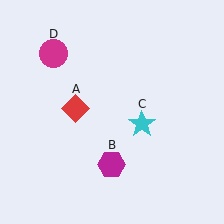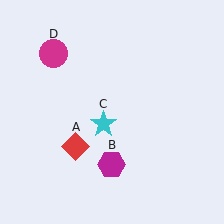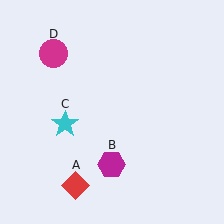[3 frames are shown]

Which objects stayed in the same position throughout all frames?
Magenta hexagon (object B) and magenta circle (object D) remained stationary.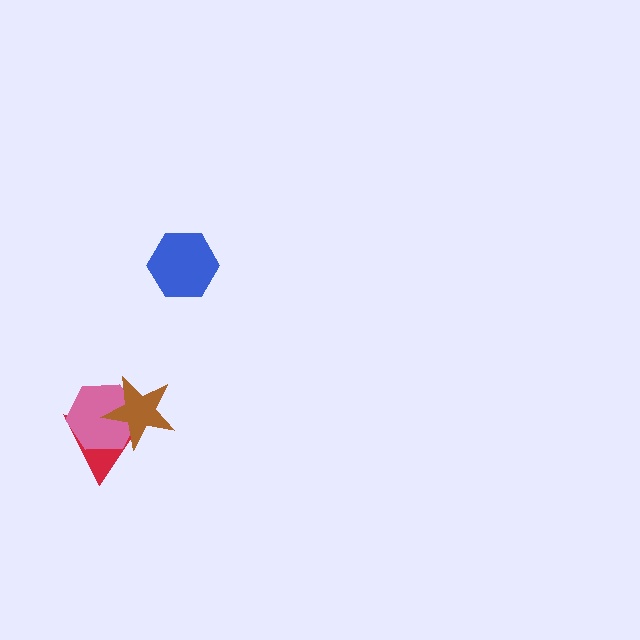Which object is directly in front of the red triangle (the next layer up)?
The pink hexagon is directly in front of the red triangle.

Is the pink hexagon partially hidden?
Yes, it is partially covered by another shape.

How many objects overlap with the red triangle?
2 objects overlap with the red triangle.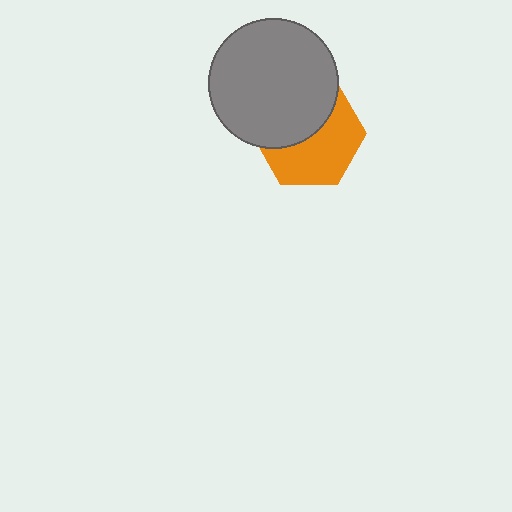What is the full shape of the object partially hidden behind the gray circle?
The partially hidden object is an orange hexagon.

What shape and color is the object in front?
The object in front is a gray circle.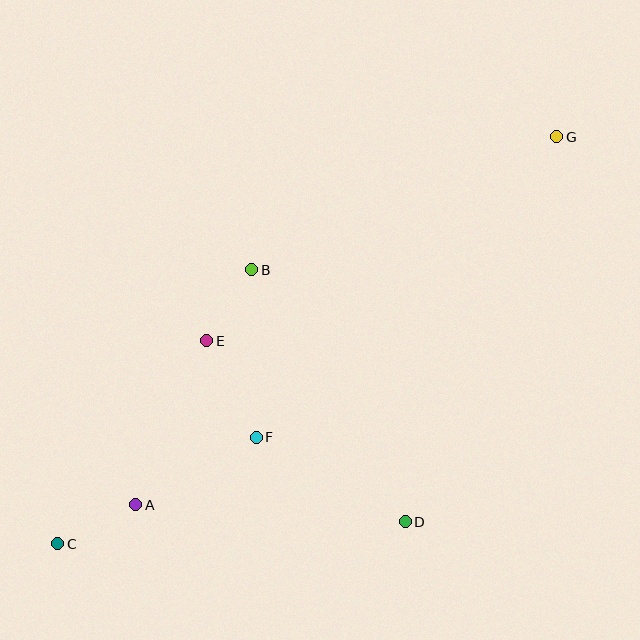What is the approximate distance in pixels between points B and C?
The distance between B and C is approximately 336 pixels.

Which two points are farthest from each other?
Points C and G are farthest from each other.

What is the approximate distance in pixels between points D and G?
The distance between D and G is approximately 414 pixels.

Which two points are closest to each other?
Points B and E are closest to each other.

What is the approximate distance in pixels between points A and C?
The distance between A and C is approximately 87 pixels.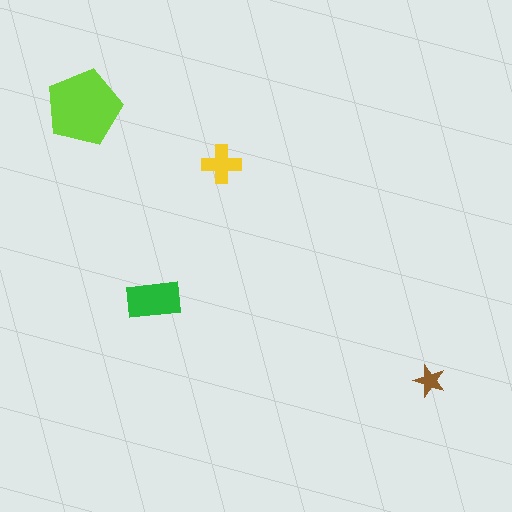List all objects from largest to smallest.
The lime pentagon, the green rectangle, the yellow cross, the brown star.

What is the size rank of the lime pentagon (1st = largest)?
1st.